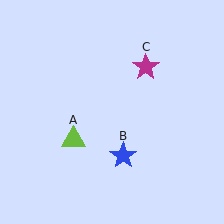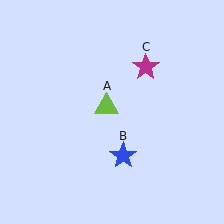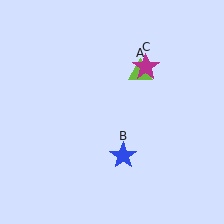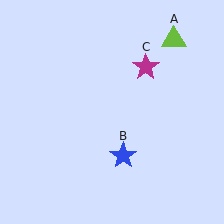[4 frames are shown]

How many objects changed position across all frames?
1 object changed position: lime triangle (object A).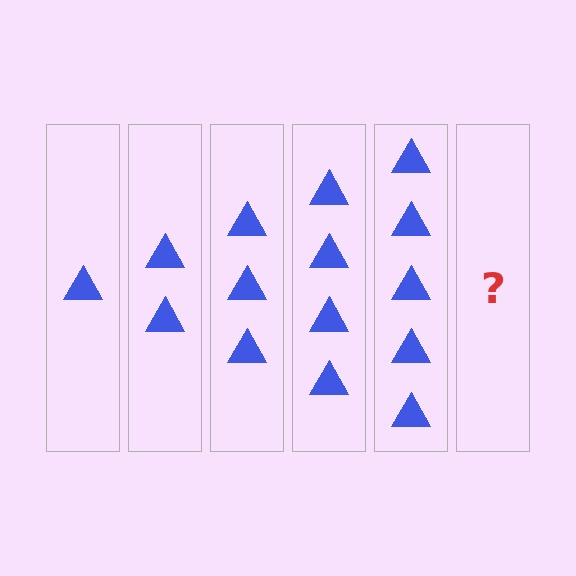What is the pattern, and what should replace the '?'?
The pattern is that each step adds one more triangle. The '?' should be 6 triangles.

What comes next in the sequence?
The next element should be 6 triangles.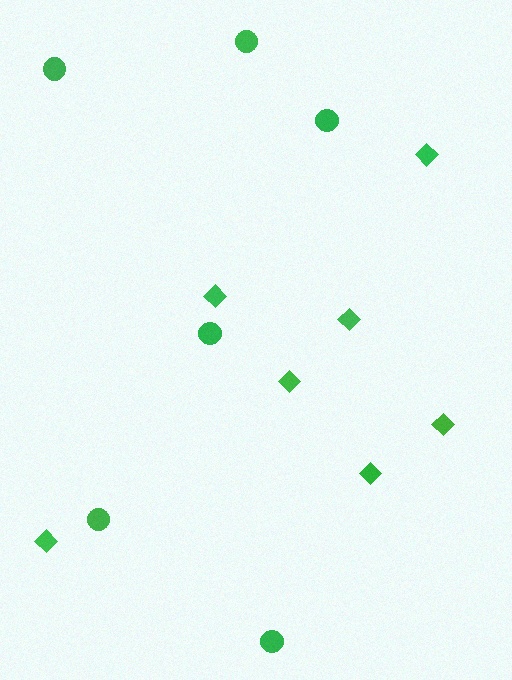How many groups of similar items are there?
There are 2 groups: one group of circles (6) and one group of diamonds (7).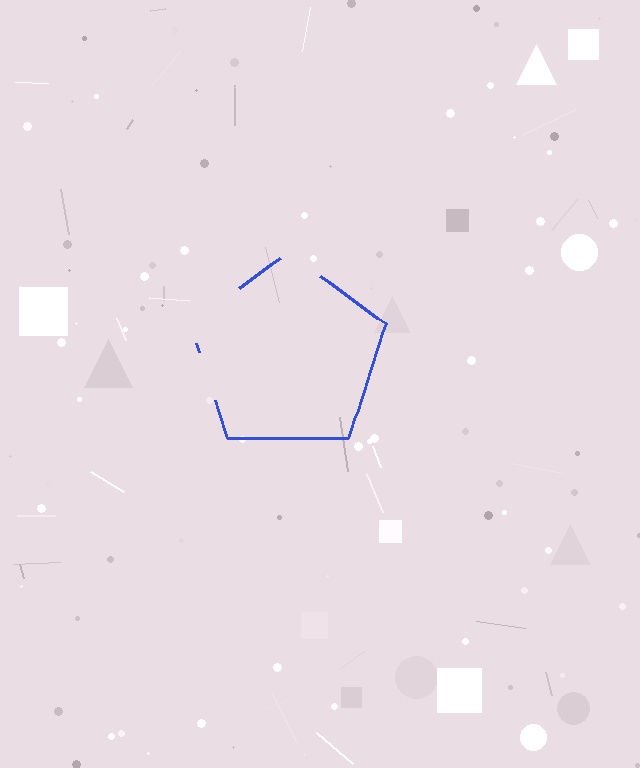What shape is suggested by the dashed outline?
The dashed outline suggests a pentagon.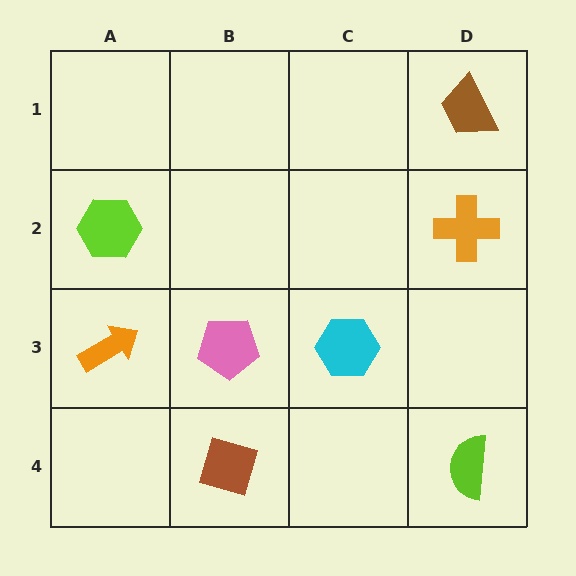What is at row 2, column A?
A lime hexagon.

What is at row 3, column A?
An orange arrow.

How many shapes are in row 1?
1 shape.